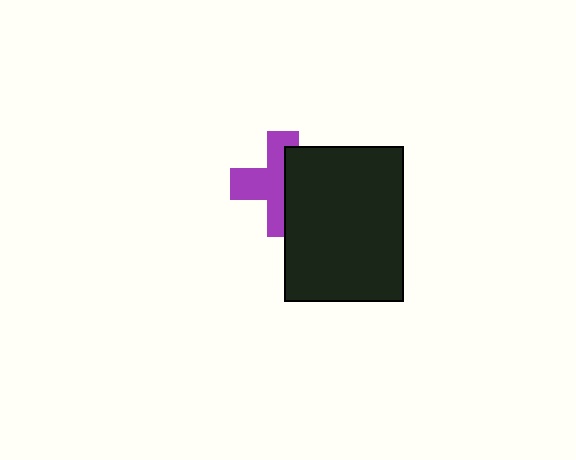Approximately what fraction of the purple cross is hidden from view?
Roughly 46% of the purple cross is hidden behind the black rectangle.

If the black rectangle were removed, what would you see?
You would see the complete purple cross.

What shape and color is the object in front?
The object in front is a black rectangle.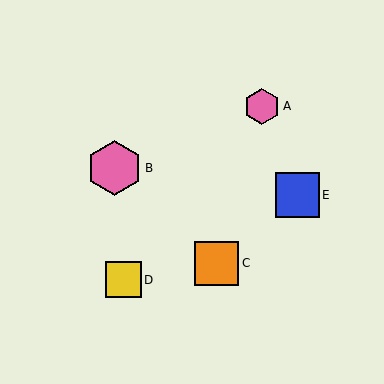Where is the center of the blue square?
The center of the blue square is at (297, 195).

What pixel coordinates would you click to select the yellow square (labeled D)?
Click at (123, 280) to select the yellow square D.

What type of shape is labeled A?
Shape A is a pink hexagon.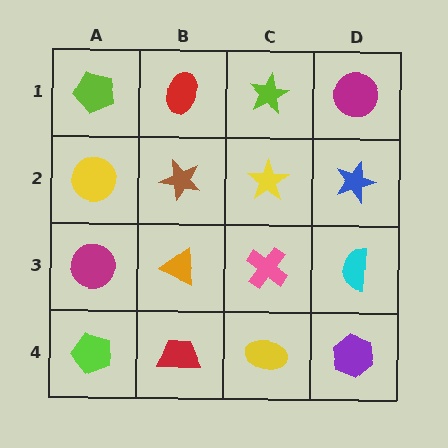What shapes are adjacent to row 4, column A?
A magenta circle (row 3, column A), a red trapezoid (row 4, column B).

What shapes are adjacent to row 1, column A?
A yellow circle (row 2, column A), a red ellipse (row 1, column B).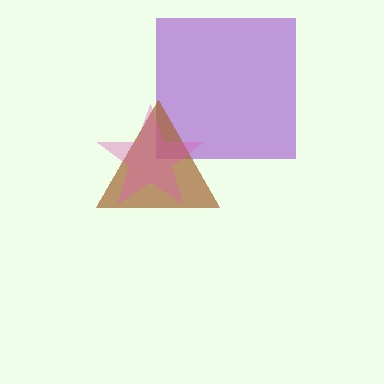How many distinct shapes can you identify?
There are 3 distinct shapes: a purple square, a brown triangle, a pink star.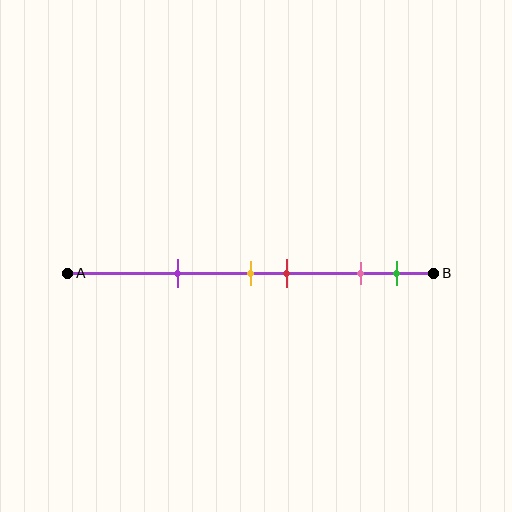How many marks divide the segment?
There are 5 marks dividing the segment.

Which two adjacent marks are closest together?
The yellow and red marks are the closest adjacent pair.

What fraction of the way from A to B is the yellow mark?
The yellow mark is approximately 50% (0.5) of the way from A to B.